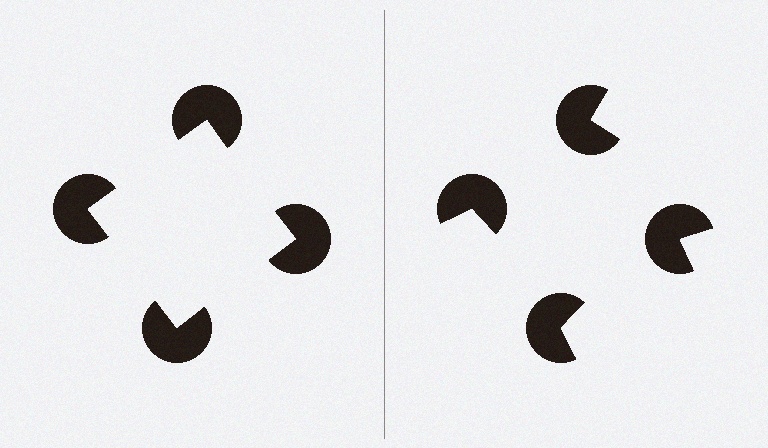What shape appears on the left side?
An illusory square.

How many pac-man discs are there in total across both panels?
8 — 4 on each side.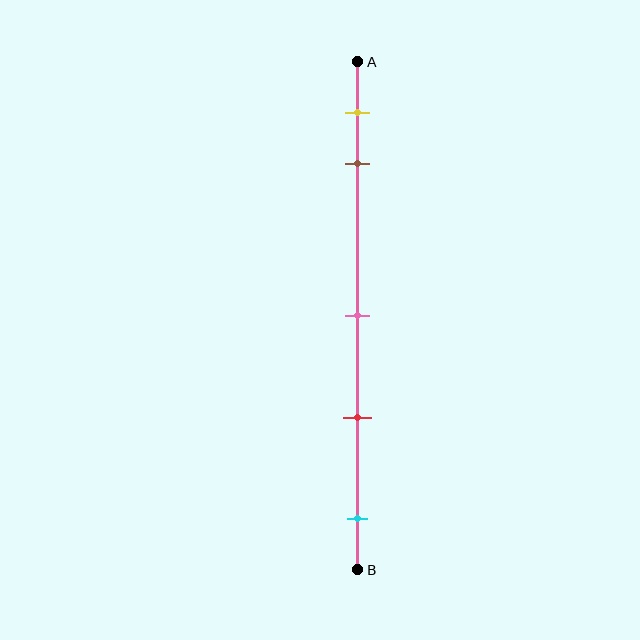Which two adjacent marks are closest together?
The yellow and brown marks are the closest adjacent pair.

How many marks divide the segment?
There are 5 marks dividing the segment.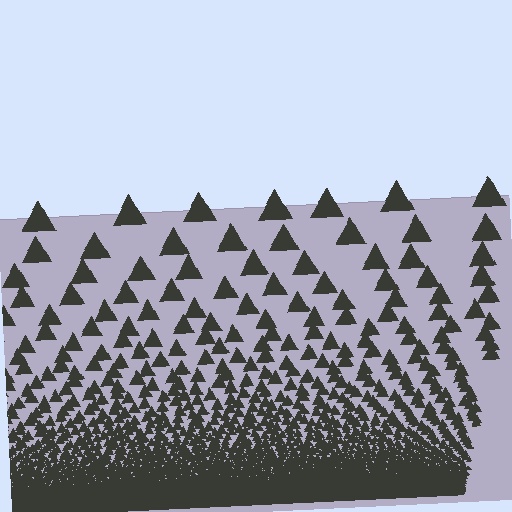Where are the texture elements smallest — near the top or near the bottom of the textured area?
Near the bottom.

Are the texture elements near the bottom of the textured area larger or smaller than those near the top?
Smaller. The gradient is inverted — elements near the bottom are smaller and denser.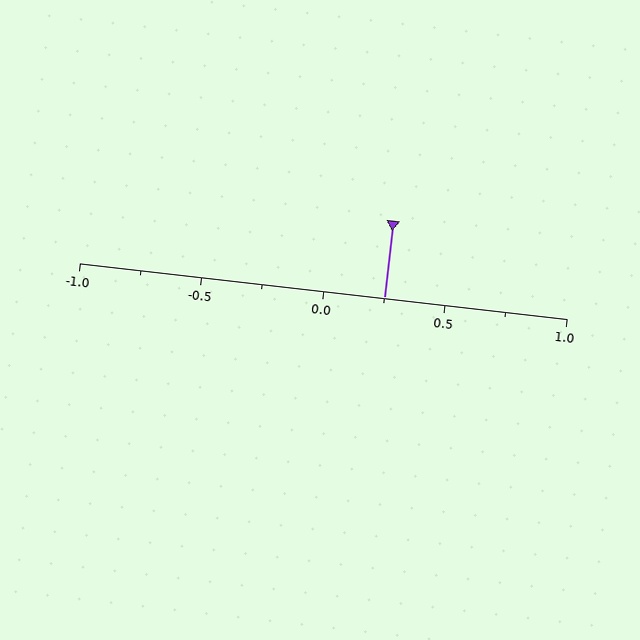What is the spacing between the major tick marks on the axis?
The major ticks are spaced 0.5 apart.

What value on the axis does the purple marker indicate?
The marker indicates approximately 0.25.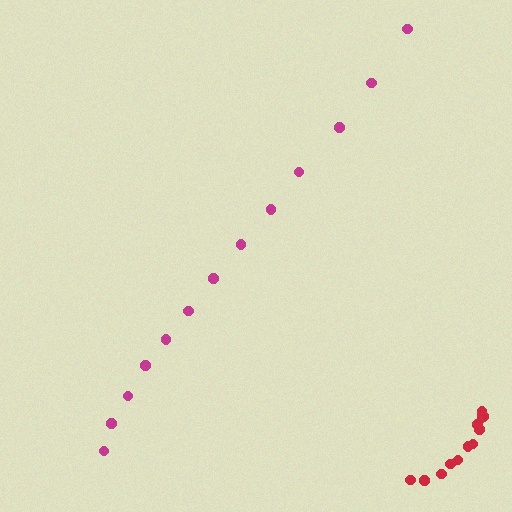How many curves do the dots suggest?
There are 2 distinct paths.